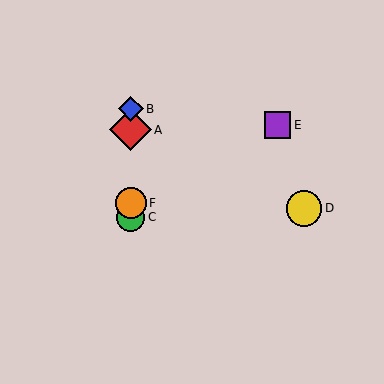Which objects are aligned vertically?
Objects A, B, C, F are aligned vertically.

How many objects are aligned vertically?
4 objects (A, B, C, F) are aligned vertically.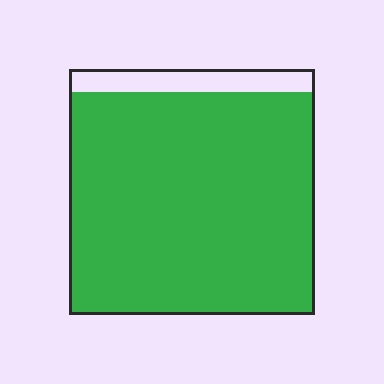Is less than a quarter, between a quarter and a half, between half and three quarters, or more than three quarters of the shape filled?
More than three quarters.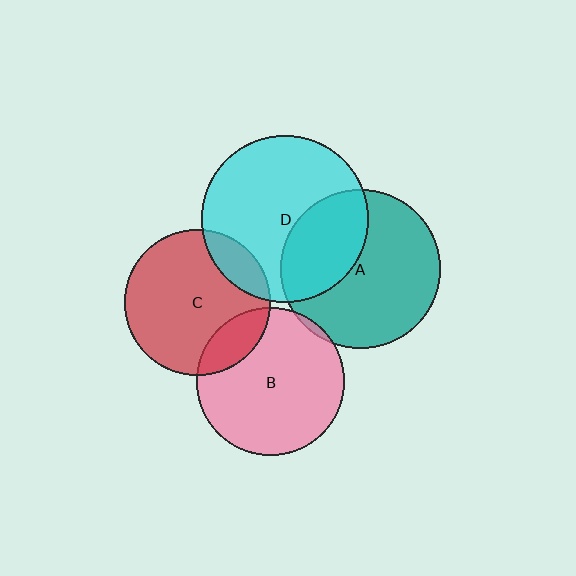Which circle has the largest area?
Circle D (cyan).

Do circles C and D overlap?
Yes.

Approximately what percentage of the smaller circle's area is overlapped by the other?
Approximately 15%.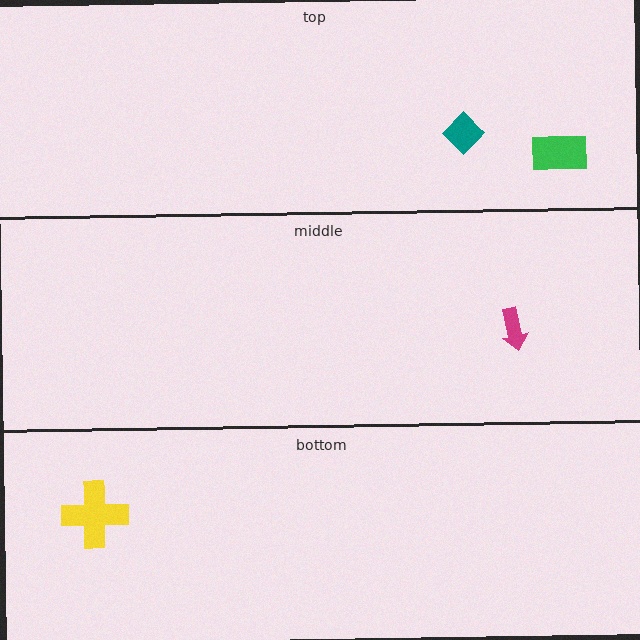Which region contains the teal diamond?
The top region.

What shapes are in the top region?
The teal diamond, the green rectangle.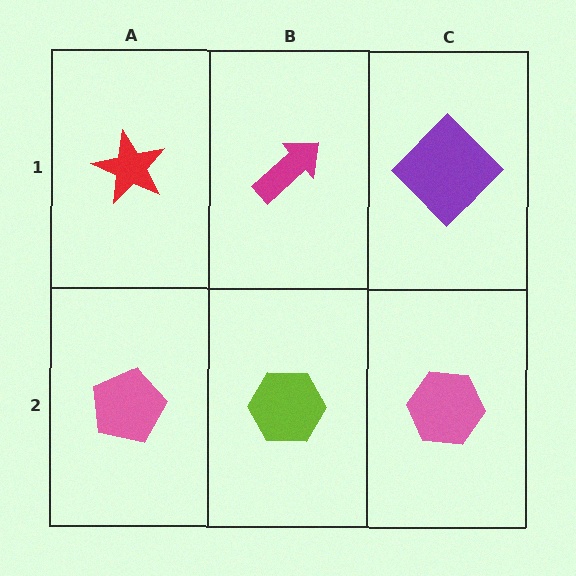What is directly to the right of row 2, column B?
A pink hexagon.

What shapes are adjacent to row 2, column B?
A magenta arrow (row 1, column B), a pink pentagon (row 2, column A), a pink hexagon (row 2, column C).